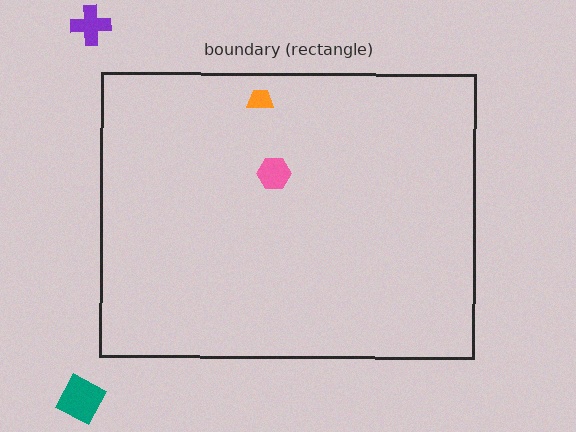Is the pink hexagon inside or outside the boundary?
Inside.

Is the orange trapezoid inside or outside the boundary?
Inside.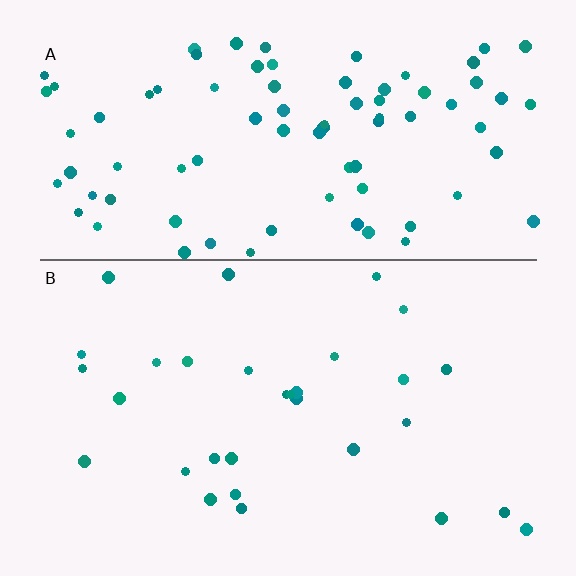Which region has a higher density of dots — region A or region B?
A (the top).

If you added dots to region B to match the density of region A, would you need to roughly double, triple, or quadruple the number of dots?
Approximately triple.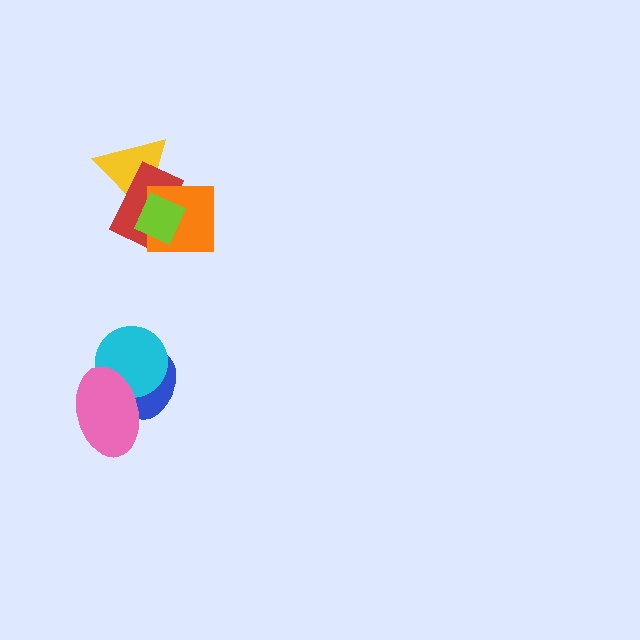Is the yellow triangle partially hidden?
Yes, it is partially covered by another shape.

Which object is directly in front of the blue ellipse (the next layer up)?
The cyan circle is directly in front of the blue ellipse.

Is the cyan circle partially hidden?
Yes, it is partially covered by another shape.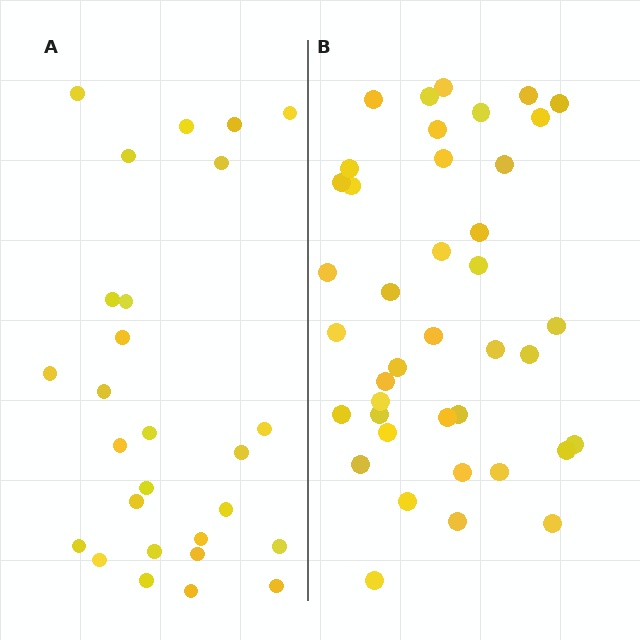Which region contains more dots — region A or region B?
Region B (the right region) has more dots.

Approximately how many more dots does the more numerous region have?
Region B has approximately 15 more dots than region A.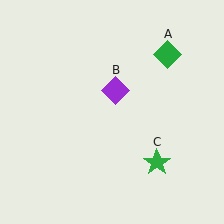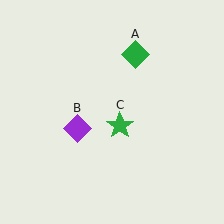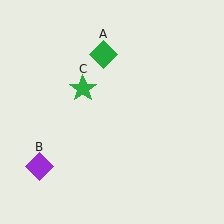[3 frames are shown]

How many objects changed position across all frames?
3 objects changed position: green diamond (object A), purple diamond (object B), green star (object C).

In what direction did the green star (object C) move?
The green star (object C) moved up and to the left.